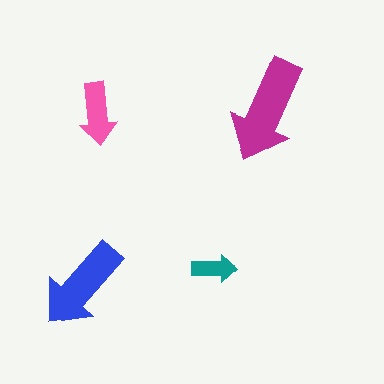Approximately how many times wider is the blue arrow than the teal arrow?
About 2 times wider.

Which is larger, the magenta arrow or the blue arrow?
The magenta one.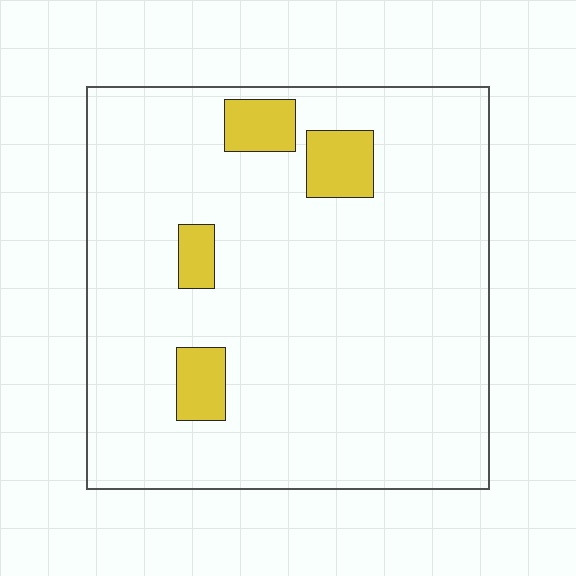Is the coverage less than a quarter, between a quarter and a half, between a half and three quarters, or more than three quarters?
Less than a quarter.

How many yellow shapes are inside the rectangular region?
4.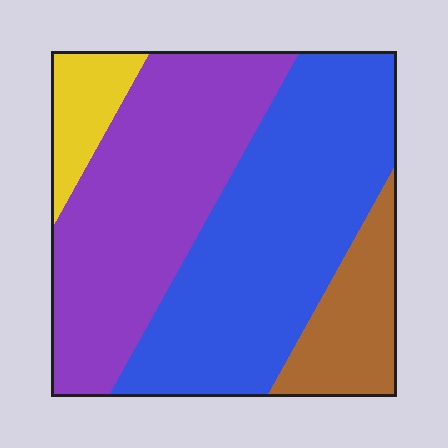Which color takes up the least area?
Yellow, at roughly 5%.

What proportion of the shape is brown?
Brown covers about 15% of the shape.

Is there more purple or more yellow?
Purple.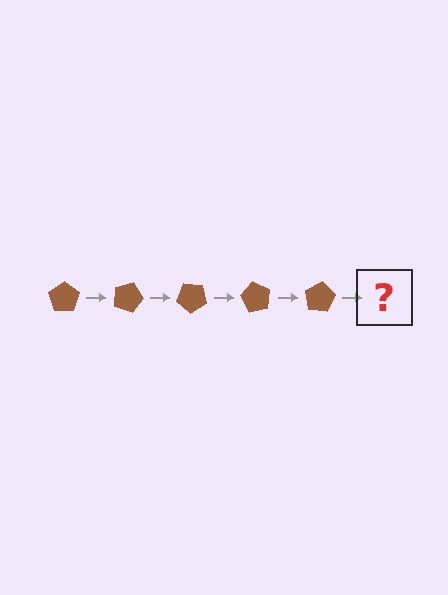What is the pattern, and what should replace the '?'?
The pattern is that the pentagon rotates 20 degrees each step. The '?' should be a brown pentagon rotated 100 degrees.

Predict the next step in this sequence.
The next step is a brown pentagon rotated 100 degrees.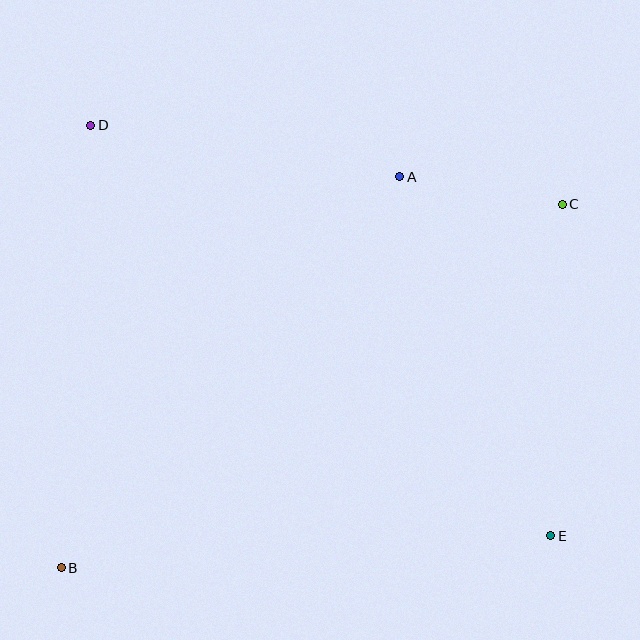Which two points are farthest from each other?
Points B and C are farthest from each other.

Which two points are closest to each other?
Points A and C are closest to each other.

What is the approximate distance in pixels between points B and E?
The distance between B and E is approximately 491 pixels.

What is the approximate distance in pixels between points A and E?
The distance between A and E is approximately 389 pixels.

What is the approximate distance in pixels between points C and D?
The distance between C and D is approximately 478 pixels.